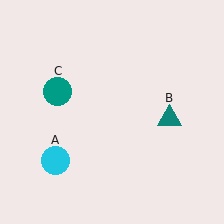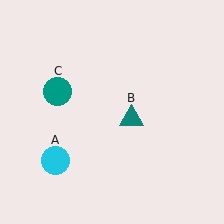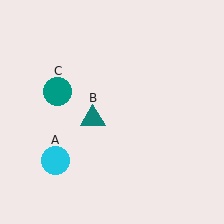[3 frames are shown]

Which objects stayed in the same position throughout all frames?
Cyan circle (object A) and teal circle (object C) remained stationary.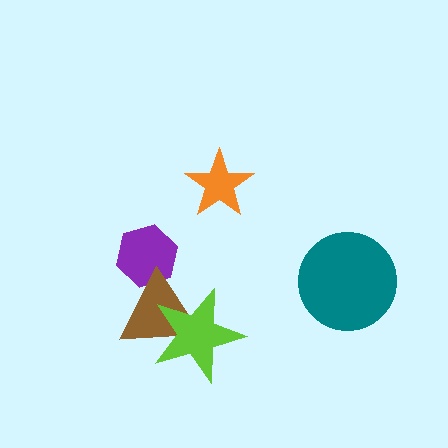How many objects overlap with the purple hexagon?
1 object overlaps with the purple hexagon.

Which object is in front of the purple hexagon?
The brown triangle is in front of the purple hexagon.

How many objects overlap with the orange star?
0 objects overlap with the orange star.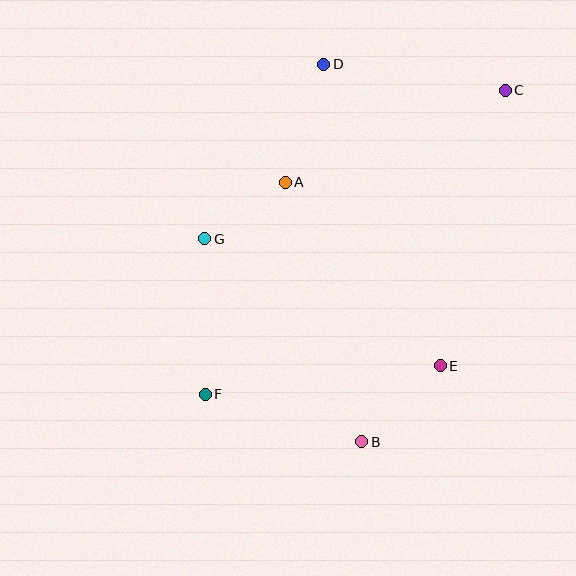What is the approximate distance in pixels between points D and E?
The distance between D and E is approximately 323 pixels.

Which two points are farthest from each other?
Points C and F are farthest from each other.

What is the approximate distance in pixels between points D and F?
The distance between D and F is approximately 350 pixels.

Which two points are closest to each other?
Points A and G are closest to each other.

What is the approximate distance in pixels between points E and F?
The distance between E and F is approximately 237 pixels.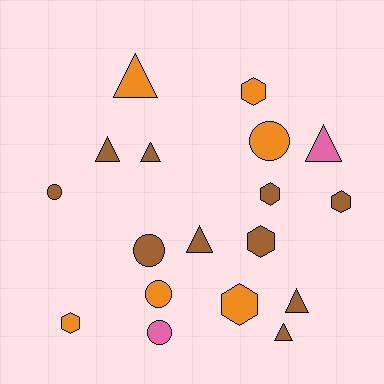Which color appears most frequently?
Brown, with 10 objects.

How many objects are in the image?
There are 18 objects.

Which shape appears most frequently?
Triangle, with 7 objects.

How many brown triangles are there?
There are 5 brown triangles.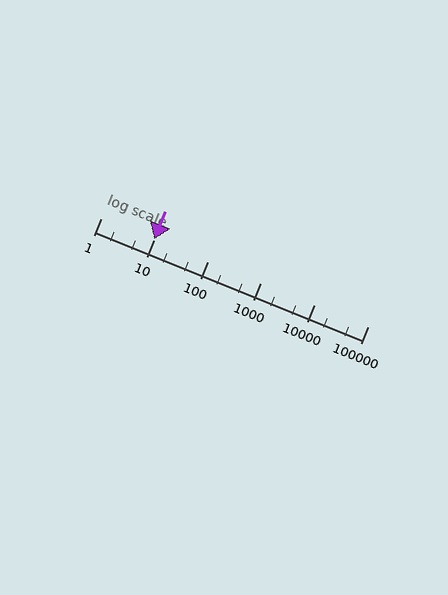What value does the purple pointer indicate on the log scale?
The pointer indicates approximately 10.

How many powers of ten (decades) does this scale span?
The scale spans 5 decades, from 1 to 100000.